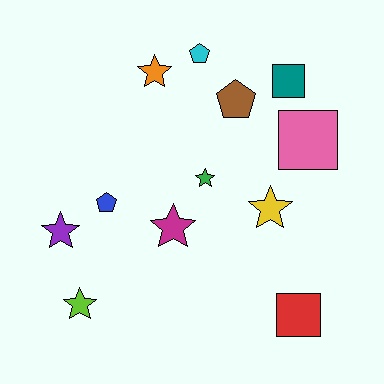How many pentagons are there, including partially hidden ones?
There are 3 pentagons.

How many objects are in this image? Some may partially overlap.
There are 12 objects.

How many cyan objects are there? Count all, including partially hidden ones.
There is 1 cyan object.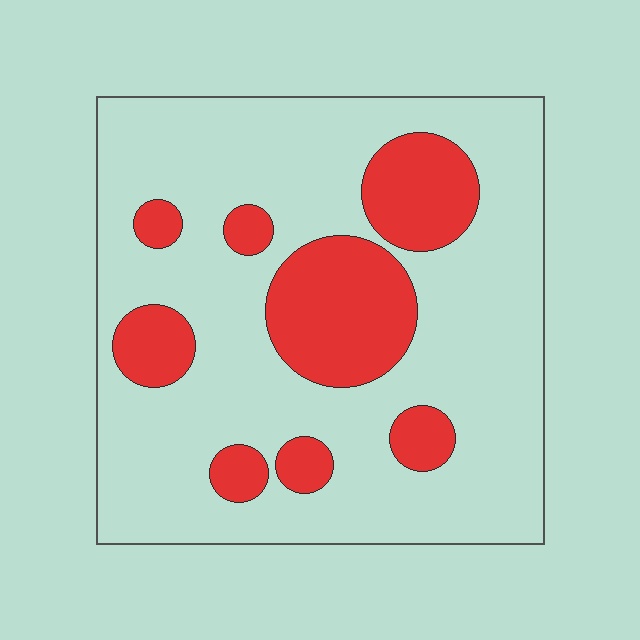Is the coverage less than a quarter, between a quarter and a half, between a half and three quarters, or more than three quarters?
Less than a quarter.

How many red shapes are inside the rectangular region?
8.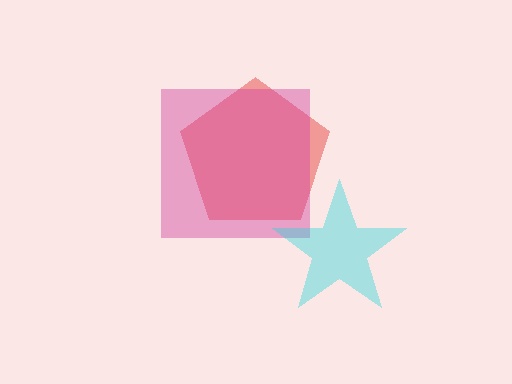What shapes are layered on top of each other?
The layered shapes are: a red pentagon, a magenta square, a cyan star.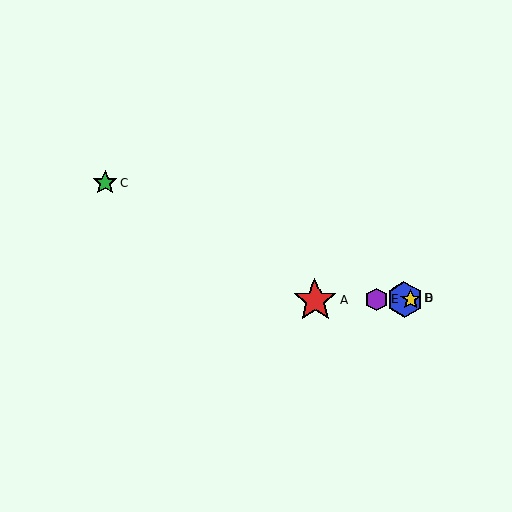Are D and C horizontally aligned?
No, D is at y≈299 and C is at y≈183.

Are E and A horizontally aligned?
Yes, both are at y≈300.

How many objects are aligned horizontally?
4 objects (A, B, D, E) are aligned horizontally.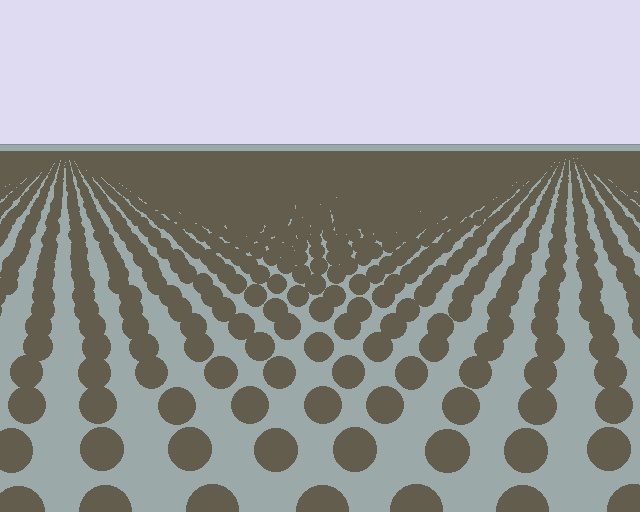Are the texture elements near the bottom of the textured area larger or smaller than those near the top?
Larger. Near the bottom, elements are closer to the viewer and appear at a bigger on-screen size.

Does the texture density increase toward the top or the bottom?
Density increases toward the top.